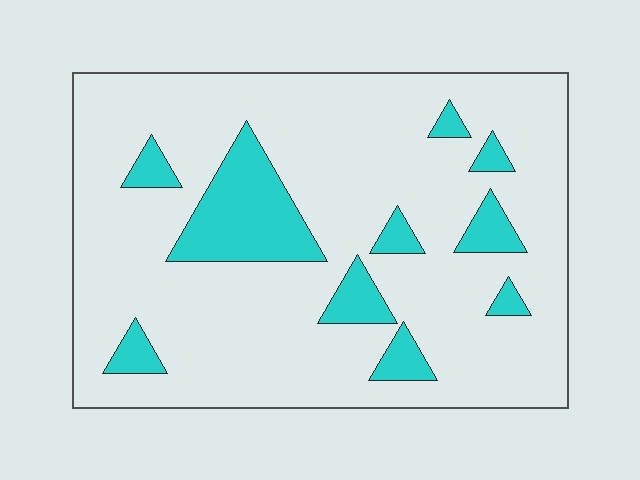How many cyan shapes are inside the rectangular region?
10.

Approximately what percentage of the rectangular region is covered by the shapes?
Approximately 15%.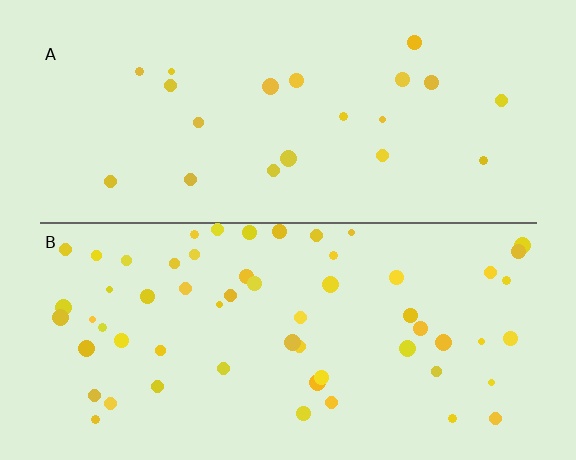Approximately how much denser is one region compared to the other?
Approximately 2.8× — region B over region A.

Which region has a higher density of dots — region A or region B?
B (the bottom).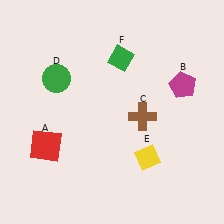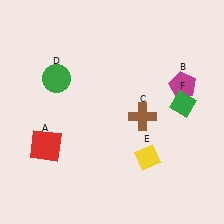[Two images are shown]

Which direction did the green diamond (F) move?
The green diamond (F) moved right.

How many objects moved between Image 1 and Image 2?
1 object moved between the two images.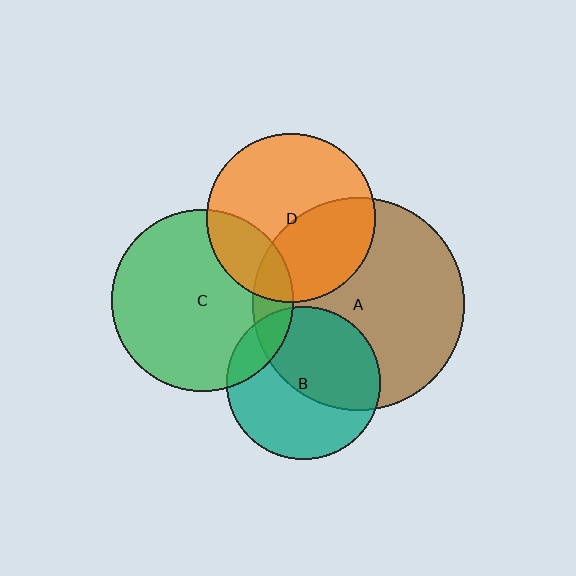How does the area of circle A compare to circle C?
Approximately 1.4 times.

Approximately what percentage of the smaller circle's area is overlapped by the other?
Approximately 50%.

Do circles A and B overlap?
Yes.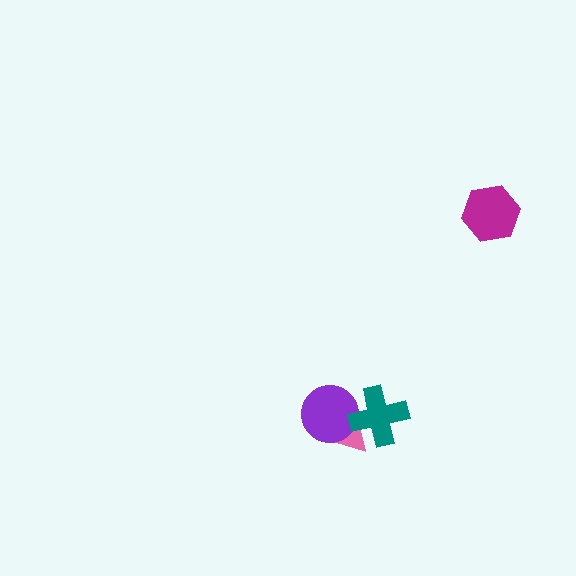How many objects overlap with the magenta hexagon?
0 objects overlap with the magenta hexagon.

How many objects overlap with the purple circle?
2 objects overlap with the purple circle.